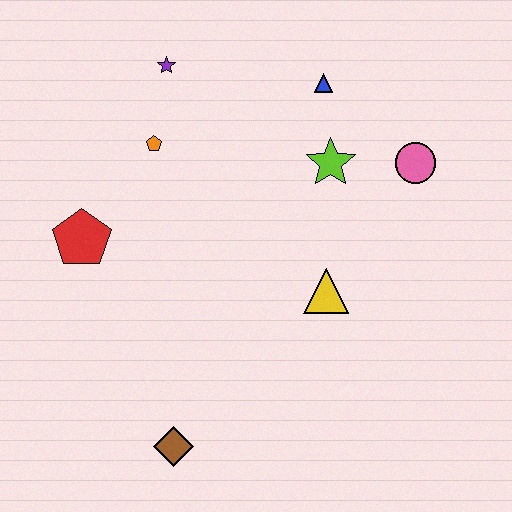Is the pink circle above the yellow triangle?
Yes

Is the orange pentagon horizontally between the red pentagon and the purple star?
Yes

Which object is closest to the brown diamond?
The yellow triangle is closest to the brown diamond.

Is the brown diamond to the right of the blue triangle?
No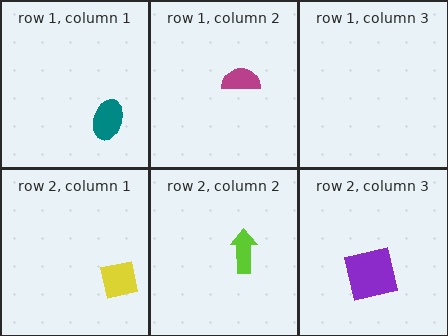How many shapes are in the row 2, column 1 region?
1.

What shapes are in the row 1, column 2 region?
The magenta semicircle.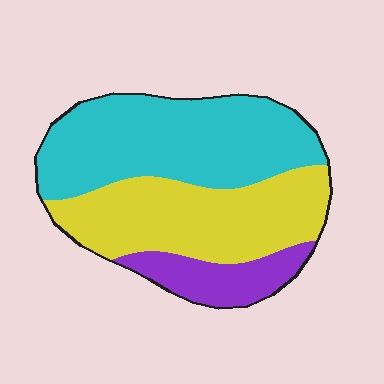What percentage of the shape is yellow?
Yellow takes up about two fifths (2/5) of the shape.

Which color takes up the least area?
Purple, at roughly 15%.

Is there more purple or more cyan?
Cyan.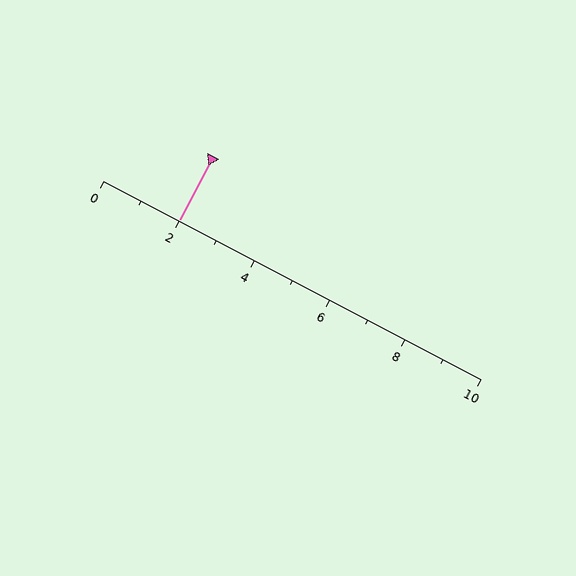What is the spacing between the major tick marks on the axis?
The major ticks are spaced 2 apart.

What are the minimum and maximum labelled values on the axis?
The axis runs from 0 to 10.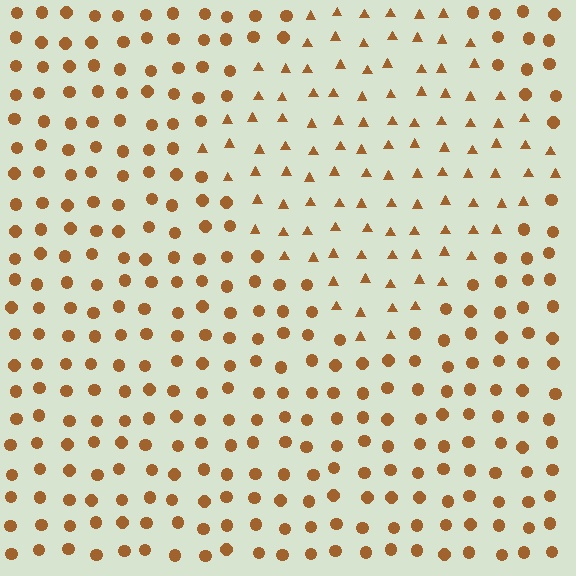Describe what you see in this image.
The image is filled with small brown elements arranged in a uniform grid. A diamond-shaped region contains triangles, while the surrounding area contains circles. The boundary is defined purely by the change in element shape.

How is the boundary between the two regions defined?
The boundary is defined by a change in element shape: triangles inside vs. circles outside. All elements share the same color and spacing.